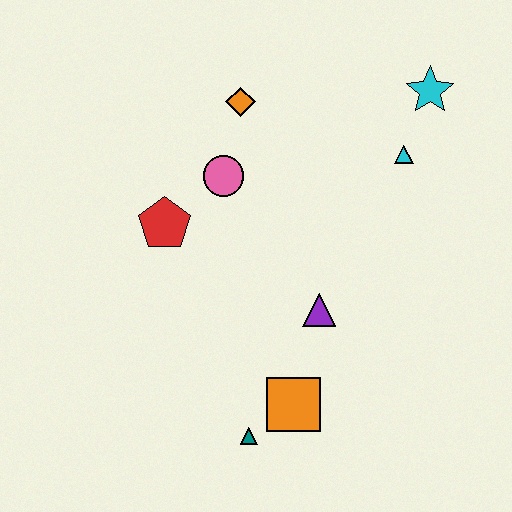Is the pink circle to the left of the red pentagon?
No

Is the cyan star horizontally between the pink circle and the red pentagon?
No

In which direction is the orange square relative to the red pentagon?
The orange square is below the red pentagon.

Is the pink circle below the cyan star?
Yes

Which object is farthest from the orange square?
The cyan star is farthest from the orange square.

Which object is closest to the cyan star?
The cyan triangle is closest to the cyan star.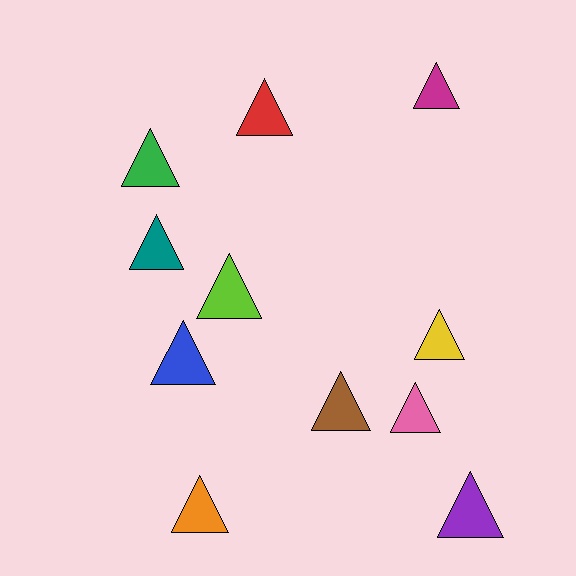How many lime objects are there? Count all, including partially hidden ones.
There is 1 lime object.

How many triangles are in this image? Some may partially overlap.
There are 11 triangles.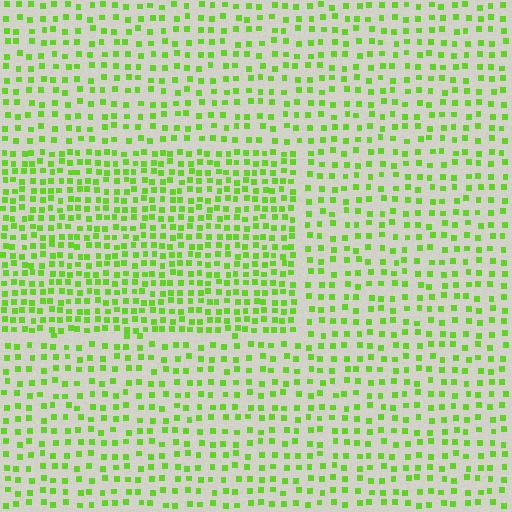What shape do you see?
I see a rectangle.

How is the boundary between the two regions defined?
The boundary is defined by a change in element density (approximately 1.7x ratio). All elements are the same color, size, and shape.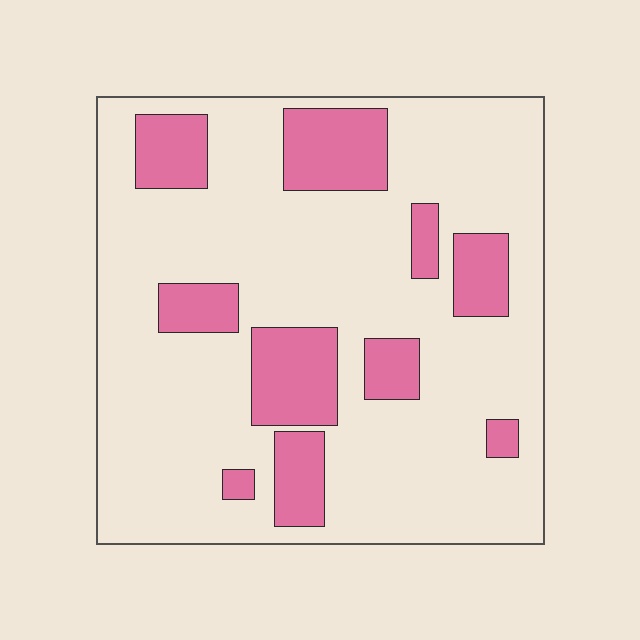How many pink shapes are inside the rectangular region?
10.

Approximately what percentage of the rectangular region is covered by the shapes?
Approximately 20%.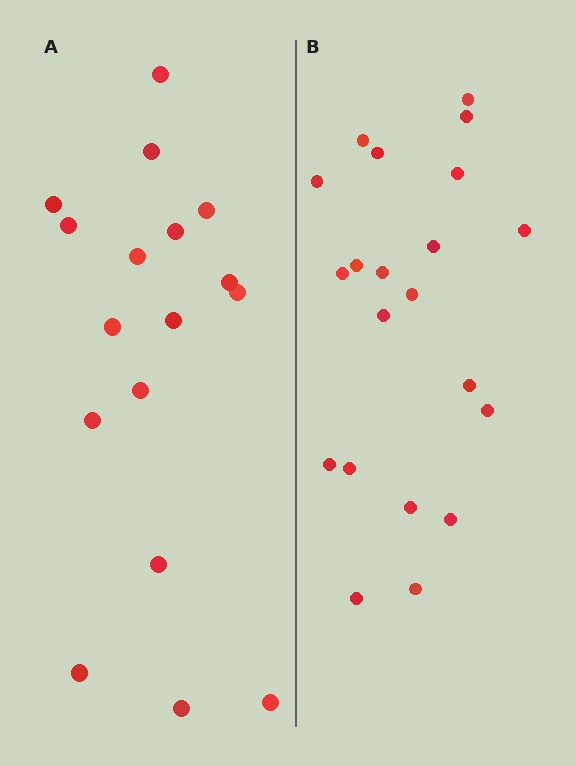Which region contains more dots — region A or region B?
Region B (the right region) has more dots.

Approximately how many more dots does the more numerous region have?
Region B has about 4 more dots than region A.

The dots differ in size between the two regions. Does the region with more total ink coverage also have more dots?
No. Region A has more total ink coverage because its dots are larger, but region B actually contains more individual dots. Total area can be misleading — the number of items is what matters here.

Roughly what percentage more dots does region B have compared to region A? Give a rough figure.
About 25% more.